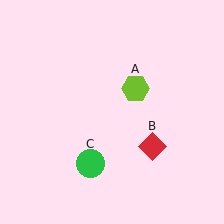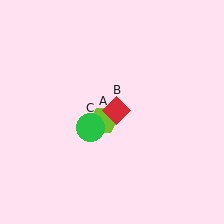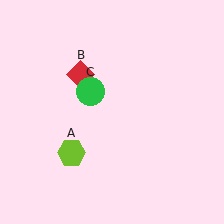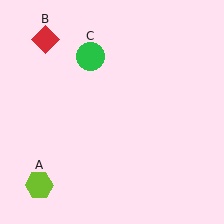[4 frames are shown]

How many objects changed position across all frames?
3 objects changed position: lime hexagon (object A), red diamond (object B), green circle (object C).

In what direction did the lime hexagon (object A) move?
The lime hexagon (object A) moved down and to the left.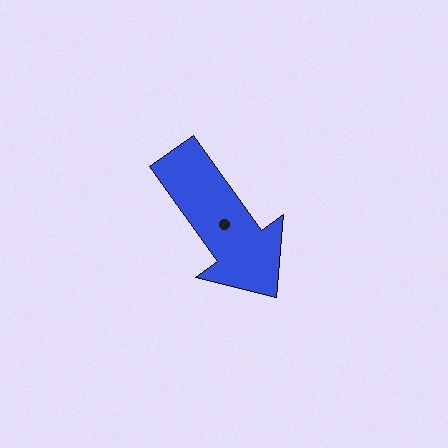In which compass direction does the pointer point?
Southeast.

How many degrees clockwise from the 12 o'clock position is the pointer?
Approximately 145 degrees.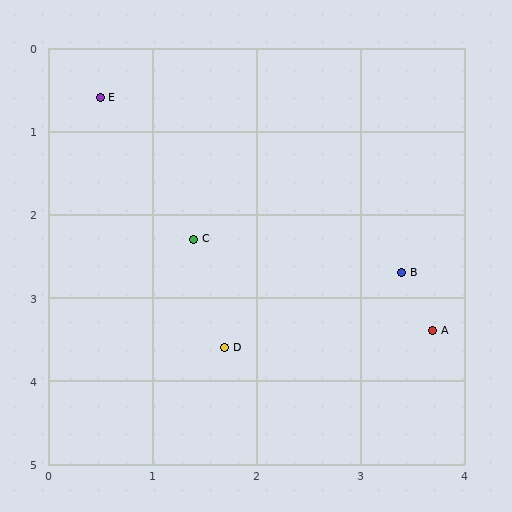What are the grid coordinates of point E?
Point E is at approximately (0.5, 0.6).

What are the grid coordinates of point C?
Point C is at approximately (1.4, 2.3).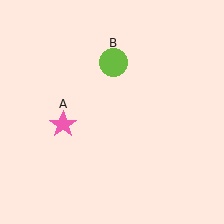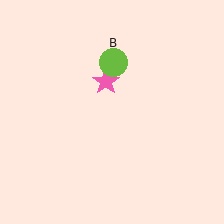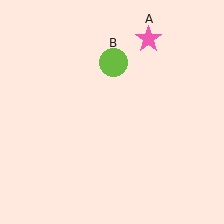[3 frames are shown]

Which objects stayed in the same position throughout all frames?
Lime circle (object B) remained stationary.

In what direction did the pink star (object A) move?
The pink star (object A) moved up and to the right.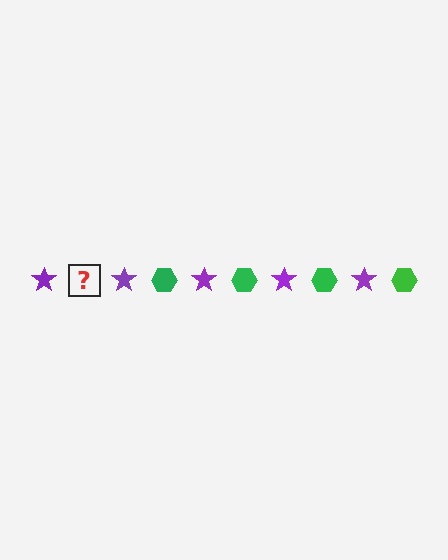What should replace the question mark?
The question mark should be replaced with a green hexagon.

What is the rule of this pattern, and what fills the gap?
The rule is that the pattern alternates between purple star and green hexagon. The gap should be filled with a green hexagon.